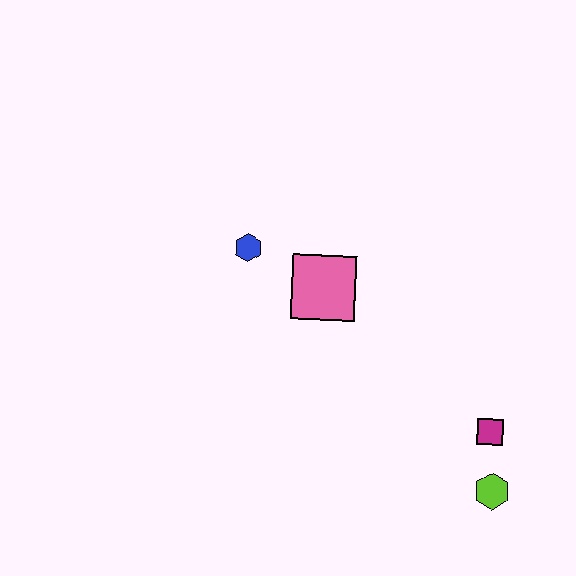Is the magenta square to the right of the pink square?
Yes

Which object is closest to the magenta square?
The lime hexagon is closest to the magenta square.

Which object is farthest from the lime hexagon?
The blue hexagon is farthest from the lime hexagon.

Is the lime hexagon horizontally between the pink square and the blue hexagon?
No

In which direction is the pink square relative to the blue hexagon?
The pink square is to the right of the blue hexagon.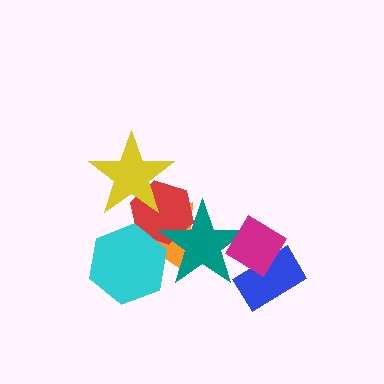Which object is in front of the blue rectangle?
The magenta diamond is in front of the blue rectangle.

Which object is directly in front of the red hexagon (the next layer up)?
The yellow star is directly in front of the red hexagon.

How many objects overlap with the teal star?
4 objects overlap with the teal star.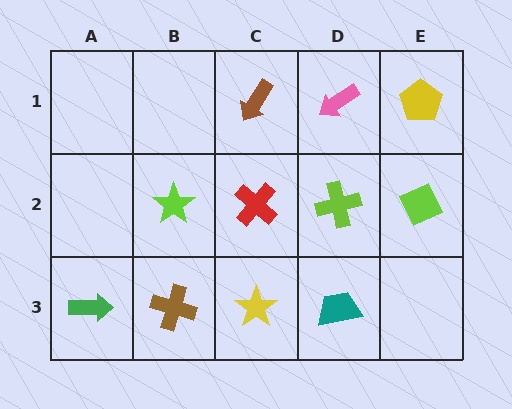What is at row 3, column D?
A teal trapezoid.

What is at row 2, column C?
A red cross.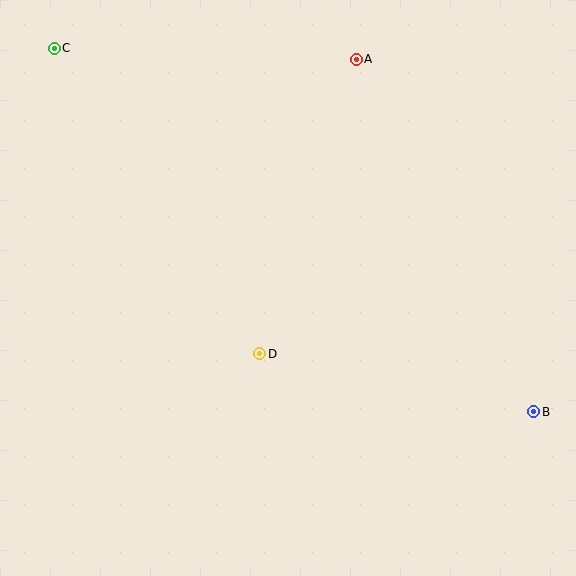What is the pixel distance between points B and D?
The distance between B and D is 280 pixels.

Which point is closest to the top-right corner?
Point A is closest to the top-right corner.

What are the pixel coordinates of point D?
Point D is at (260, 354).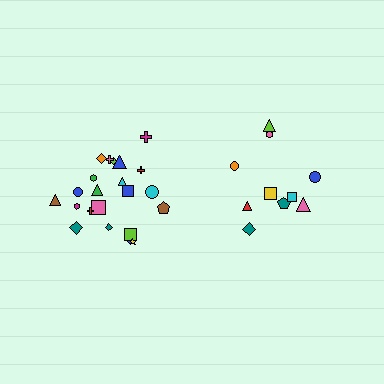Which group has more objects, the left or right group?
The left group.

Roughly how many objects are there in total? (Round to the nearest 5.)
Roughly 30 objects in total.